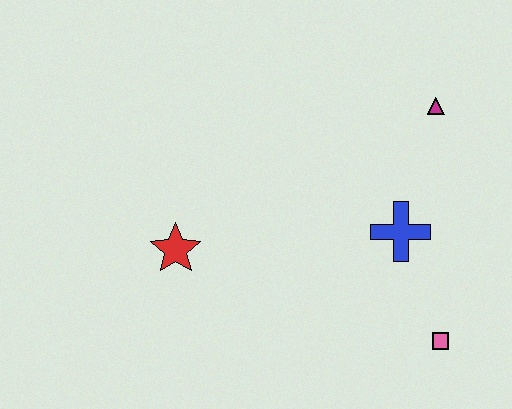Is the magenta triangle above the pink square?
Yes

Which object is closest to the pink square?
The blue cross is closest to the pink square.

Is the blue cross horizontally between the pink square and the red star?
Yes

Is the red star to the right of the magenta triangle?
No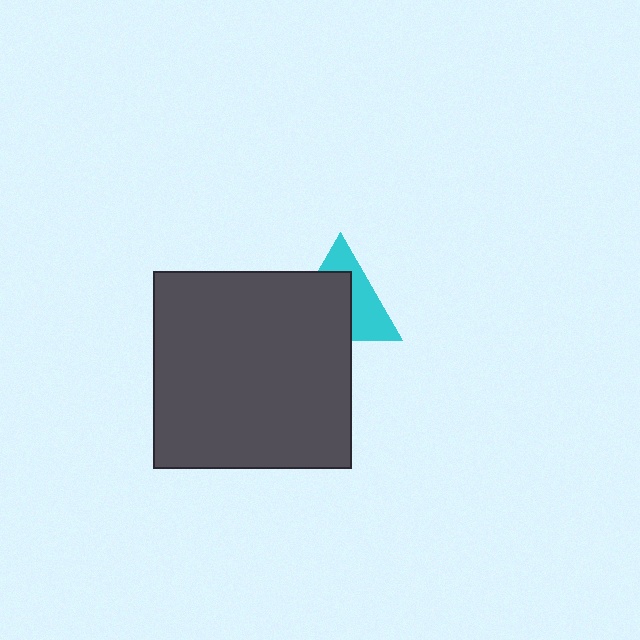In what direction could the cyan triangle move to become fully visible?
The cyan triangle could move toward the upper-right. That would shift it out from behind the dark gray square entirely.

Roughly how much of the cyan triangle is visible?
About half of it is visible (roughly 45%).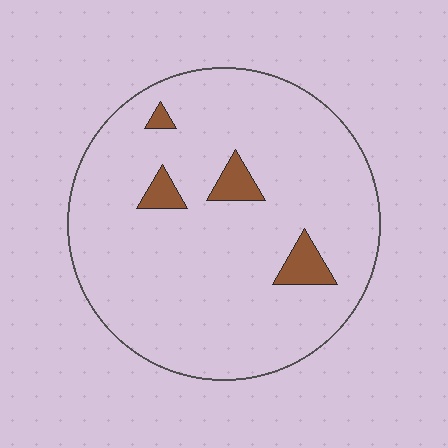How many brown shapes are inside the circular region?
4.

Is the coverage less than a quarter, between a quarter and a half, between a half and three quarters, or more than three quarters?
Less than a quarter.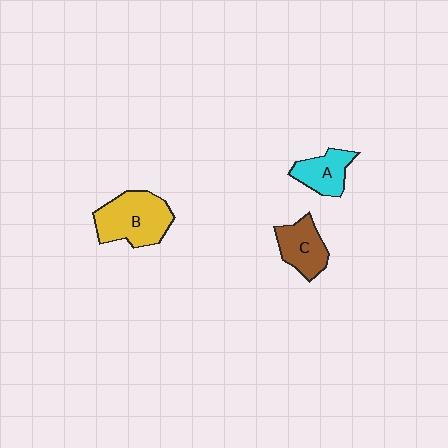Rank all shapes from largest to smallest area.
From largest to smallest: B (yellow), C (brown), A (cyan).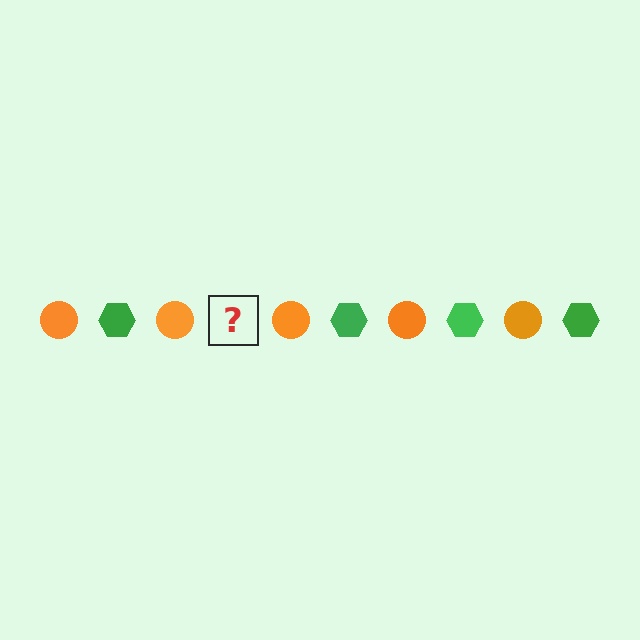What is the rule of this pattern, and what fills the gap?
The rule is that the pattern alternates between orange circle and green hexagon. The gap should be filled with a green hexagon.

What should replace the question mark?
The question mark should be replaced with a green hexagon.